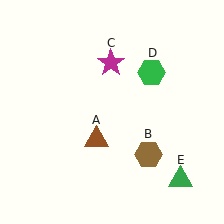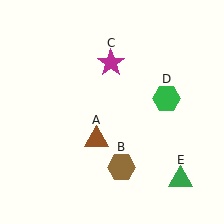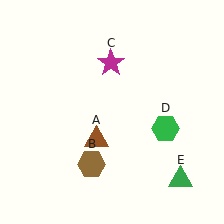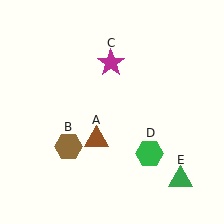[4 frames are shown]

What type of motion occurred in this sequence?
The brown hexagon (object B), green hexagon (object D) rotated clockwise around the center of the scene.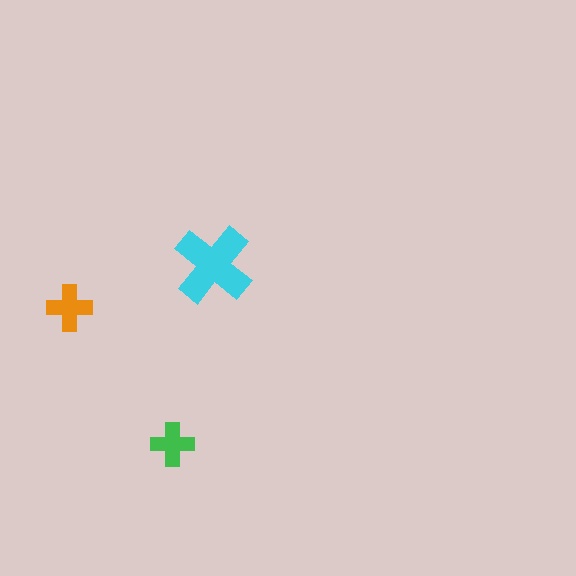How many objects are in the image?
There are 3 objects in the image.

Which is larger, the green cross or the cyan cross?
The cyan one.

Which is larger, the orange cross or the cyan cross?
The cyan one.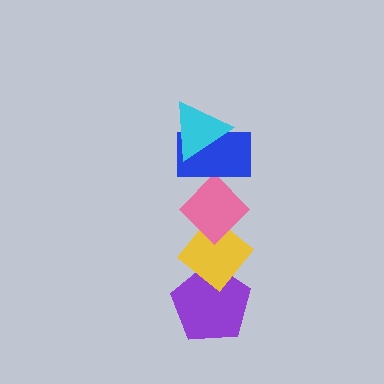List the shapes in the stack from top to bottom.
From top to bottom: the cyan triangle, the blue rectangle, the pink diamond, the yellow diamond, the purple pentagon.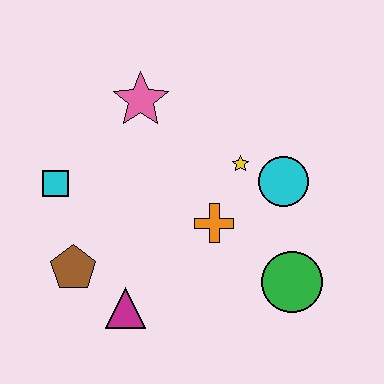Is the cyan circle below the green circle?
No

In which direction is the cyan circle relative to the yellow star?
The cyan circle is to the right of the yellow star.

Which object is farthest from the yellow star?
The brown pentagon is farthest from the yellow star.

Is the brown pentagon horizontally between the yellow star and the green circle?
No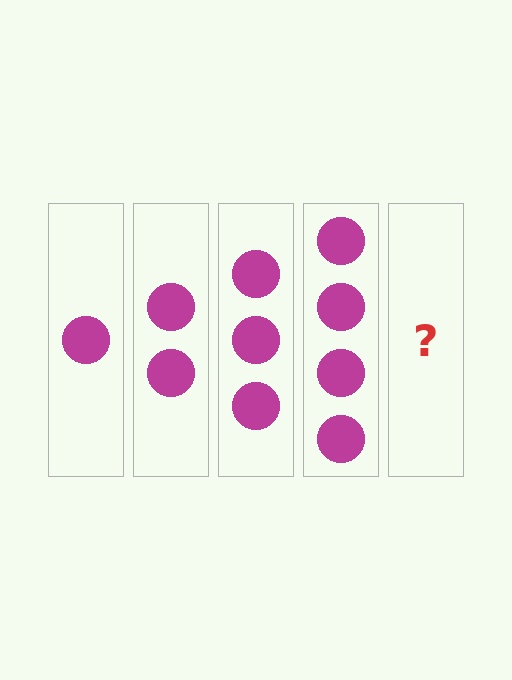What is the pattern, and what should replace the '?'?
The pattern is that each step adds one more circle. The '?' should be 5 circles.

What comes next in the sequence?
The next element should be 5 circles.